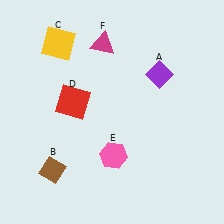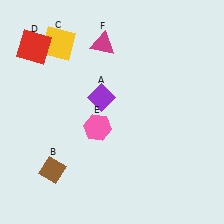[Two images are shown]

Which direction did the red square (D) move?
The red square (D) moved up.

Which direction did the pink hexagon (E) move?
The pink hexagon (E) moved up.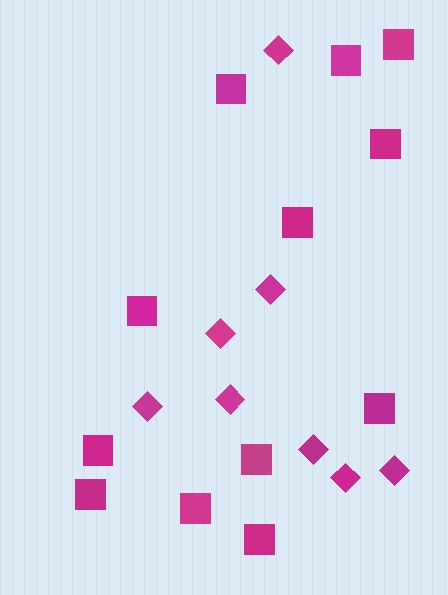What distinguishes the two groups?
There are 2 groups: one group of diamonds (8) and one group of squares (12).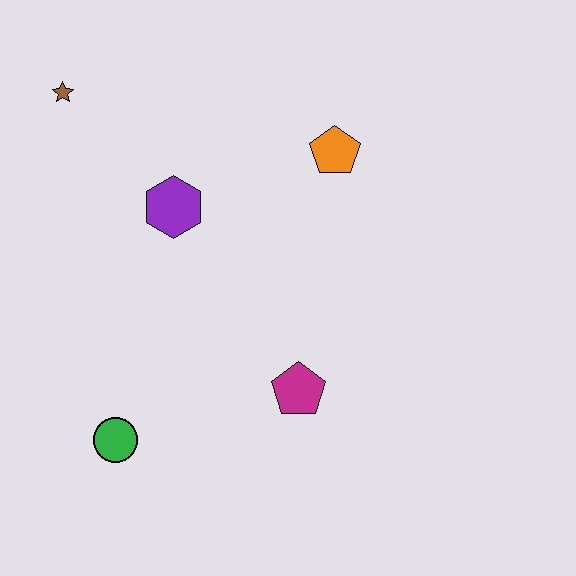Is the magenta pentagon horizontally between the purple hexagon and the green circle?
No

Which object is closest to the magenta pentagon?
The green circle is closest to the magenta pentagon.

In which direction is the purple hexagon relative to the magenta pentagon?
The purple hexagon is above the magenta pentagon.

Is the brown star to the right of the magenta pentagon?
No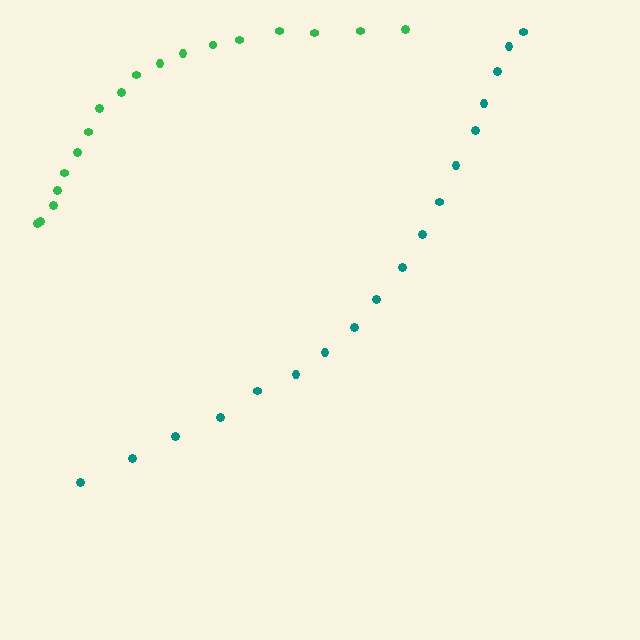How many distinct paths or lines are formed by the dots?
There are 2 distinct paths.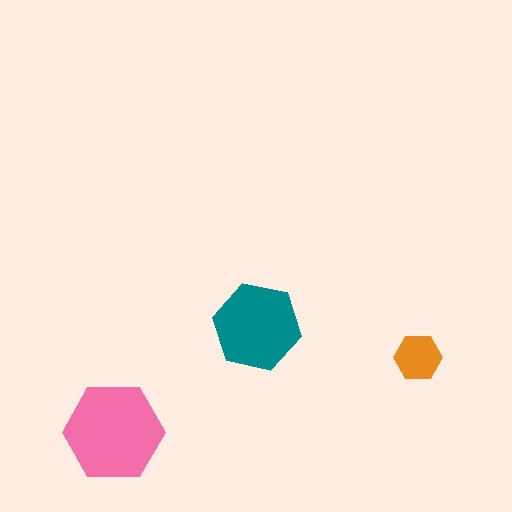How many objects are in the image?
There are 3 objects in the image.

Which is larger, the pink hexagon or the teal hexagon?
The pink one.